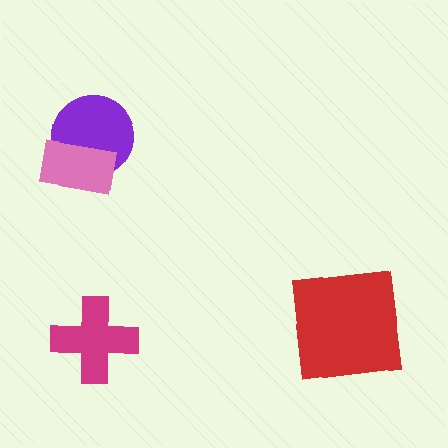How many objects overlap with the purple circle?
1 object overlaps with the purple circle.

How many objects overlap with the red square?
0 objects overlap with the red square.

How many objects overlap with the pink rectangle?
1 object overlaps with the pink rectangle.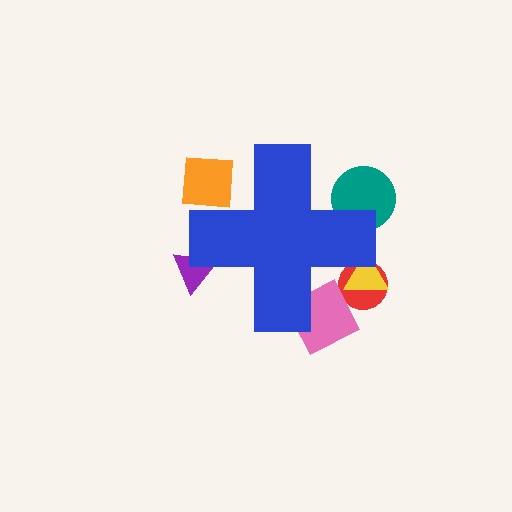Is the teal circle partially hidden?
Yes, the teal circle is partially hidden behind the blue cross.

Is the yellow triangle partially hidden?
Yes, the yellow triangle is partially hidden behind the blue cross.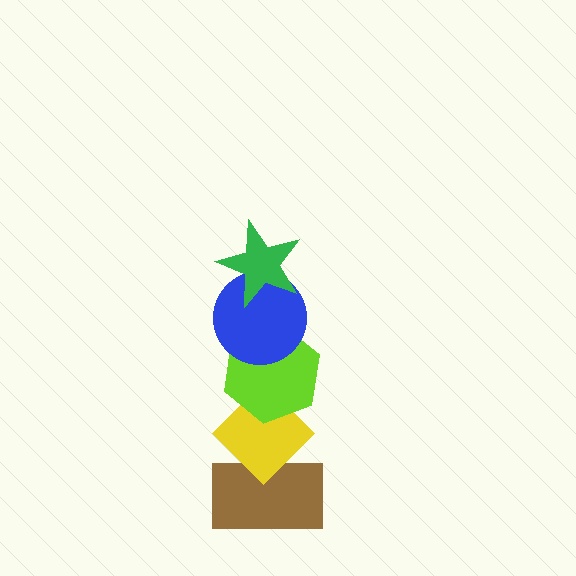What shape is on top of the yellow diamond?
The lime hexagon is on top of the yellow diamond.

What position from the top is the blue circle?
The blue circle is 2nd from the top.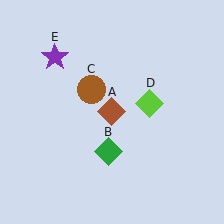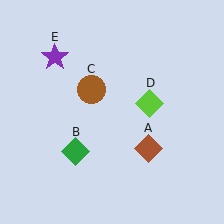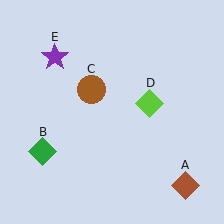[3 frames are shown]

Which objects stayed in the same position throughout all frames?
Brown circle (object C) and lime diamond (object D) and purple star (object E) remained stationary.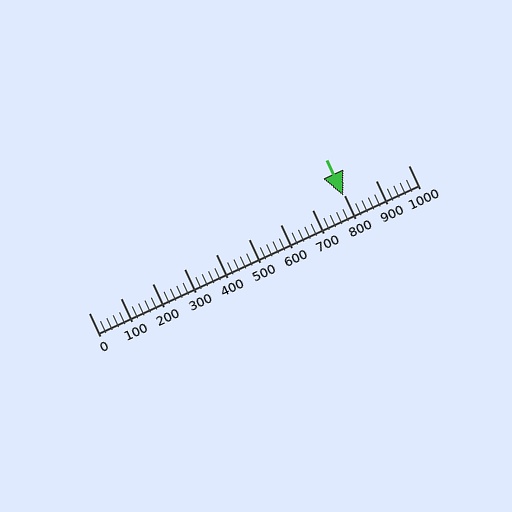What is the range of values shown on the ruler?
The ruler shows values from 0 to 1000.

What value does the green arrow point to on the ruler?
The green arrow points to approximately 797.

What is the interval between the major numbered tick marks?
The major tick marks are spaced 100 units apart.